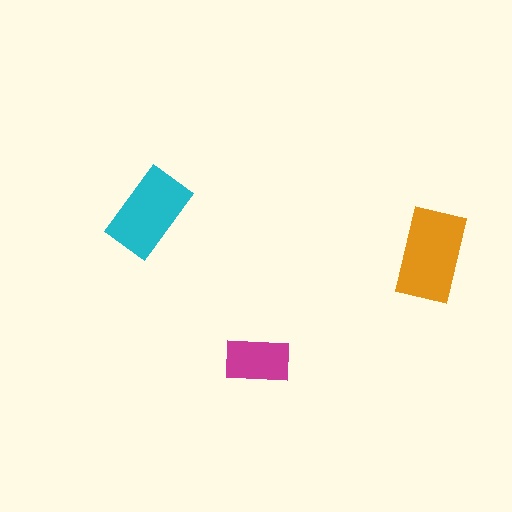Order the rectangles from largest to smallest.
the orange one, the cyan one, the magenta one.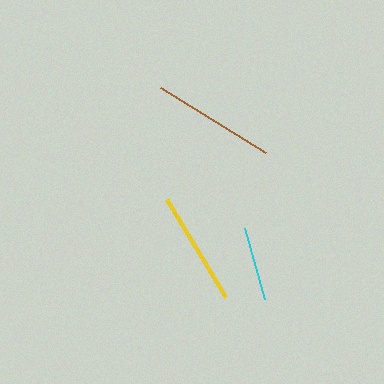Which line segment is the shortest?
The cyan line is the shortest at approximately 73 pixels.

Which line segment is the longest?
The brown line is the longest at approximately 124 pixels.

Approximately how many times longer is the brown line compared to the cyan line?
The brown line is approximately 1.7 times the length of the cyan line.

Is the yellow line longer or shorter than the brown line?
The brown line is longer than the yellow line.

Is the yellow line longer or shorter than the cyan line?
The yellow line is longer than the cyan line.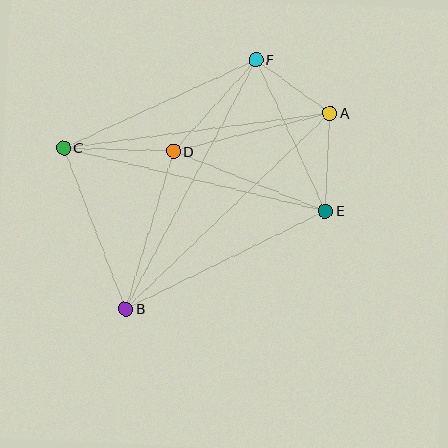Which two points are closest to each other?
Points A and F are closest to each other.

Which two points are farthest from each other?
Points A and B are farthest from each other.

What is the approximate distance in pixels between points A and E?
The distance between A and E is approximately 98 pixels.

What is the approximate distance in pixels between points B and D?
The distance between B and D is approximately 165 pixels.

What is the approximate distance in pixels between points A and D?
The distance between A and D is approximately 161 pixels.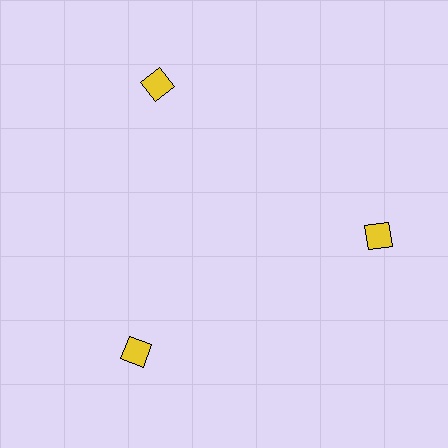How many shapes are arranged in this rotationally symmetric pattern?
There are 3 shapes, arranged in 3 groups of 1.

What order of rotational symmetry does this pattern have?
This pattern has 3-fold rotational symmetry.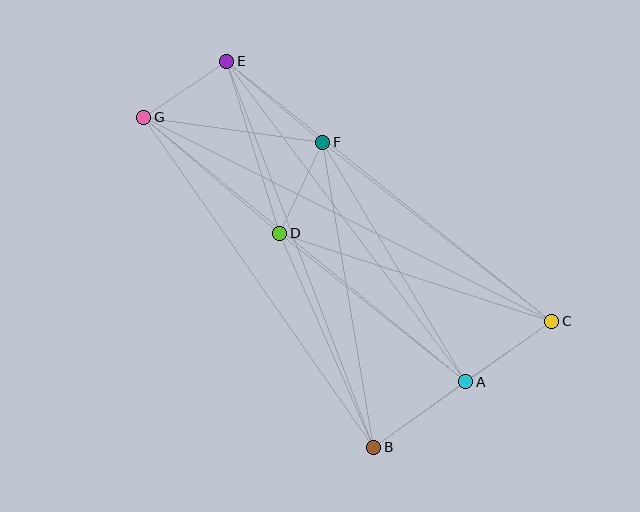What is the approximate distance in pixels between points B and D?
The distance between B and D is approximately 234 pixels.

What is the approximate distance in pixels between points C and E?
The distance between C and E is approximately 416 pixels.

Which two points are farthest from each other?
Points C and G are farthest from each other.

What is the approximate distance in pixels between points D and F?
The distance between D and F is approximately 101 pixels.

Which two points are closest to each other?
Points E and G are closest to each other.